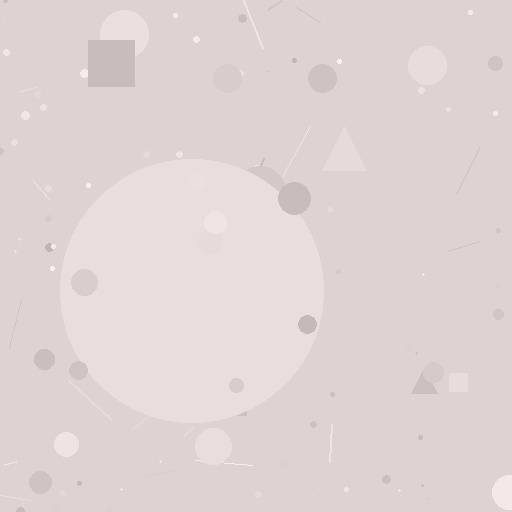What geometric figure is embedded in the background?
A circle is embedded in the background.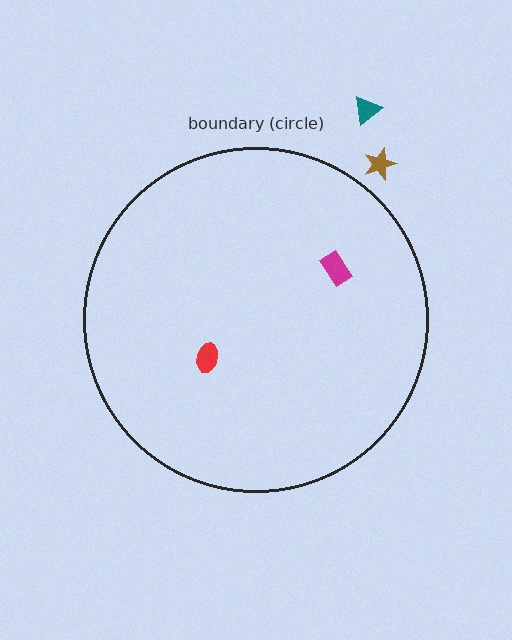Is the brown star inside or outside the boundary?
Outside.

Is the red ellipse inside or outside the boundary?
Inside.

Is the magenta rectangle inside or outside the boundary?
Inside.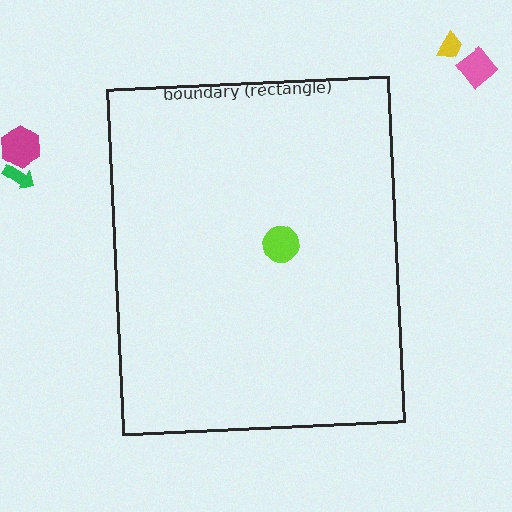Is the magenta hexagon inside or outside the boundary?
Outside.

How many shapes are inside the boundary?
1 inside, 4 outside.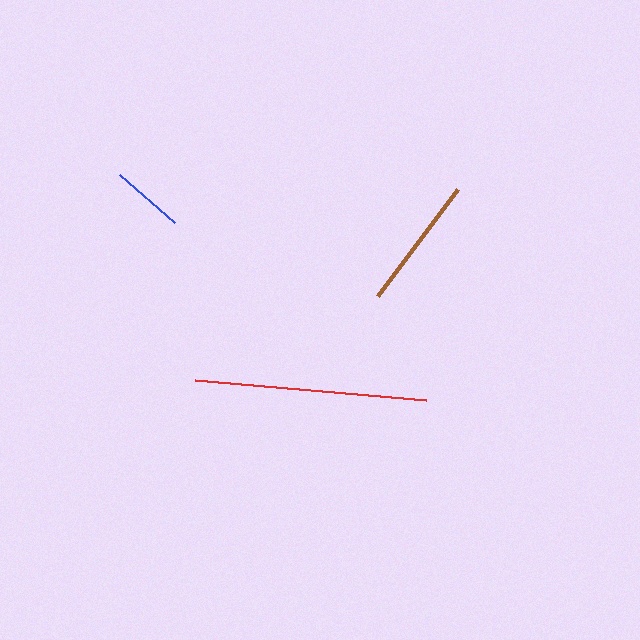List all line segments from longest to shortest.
From longest to shortest: red, brown, blue.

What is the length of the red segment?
The red segment is approximately 231 pixels long.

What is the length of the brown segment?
The brown segment is approximately 134 pixels long.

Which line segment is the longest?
The red line is the longest at approximately 231 pixels.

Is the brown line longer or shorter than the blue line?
The brown line is longer than the blue line.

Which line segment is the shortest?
The blue line is the shortest at approximately 72 pixels.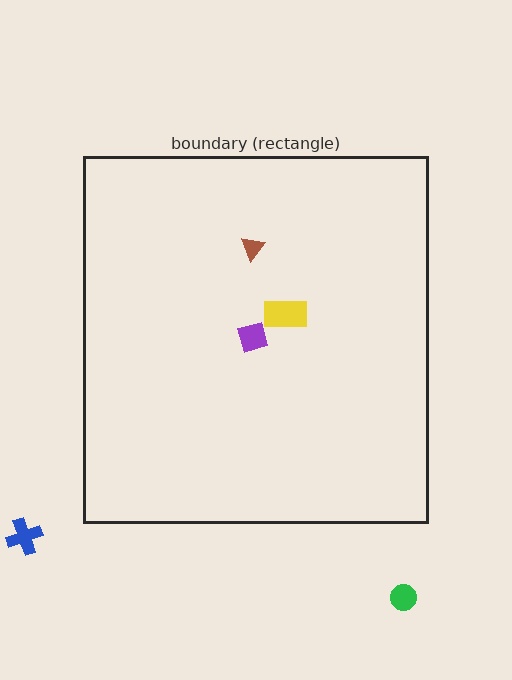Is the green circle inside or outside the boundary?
Outside.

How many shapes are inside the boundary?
3 inside, 2 outside.